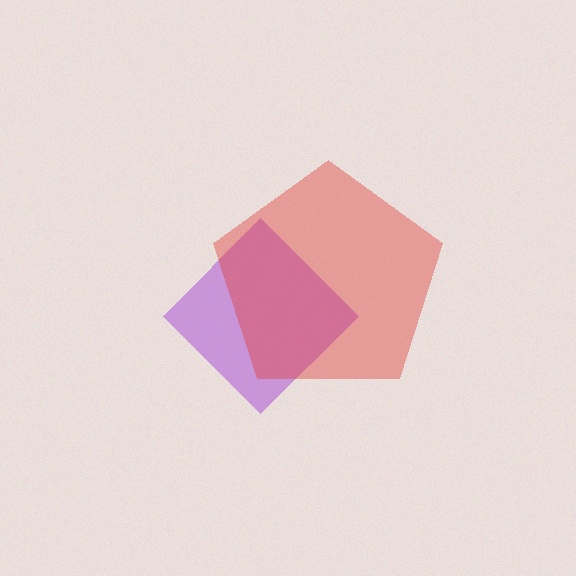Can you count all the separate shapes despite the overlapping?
Yes, there are 2 separate shapes.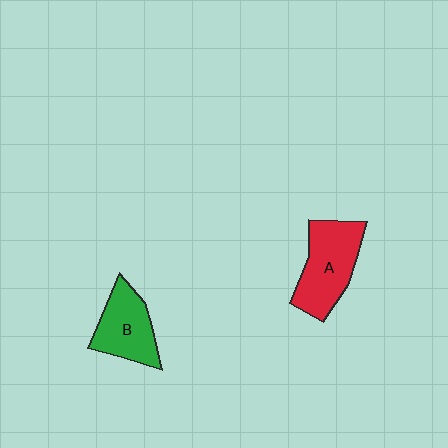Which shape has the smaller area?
Shape B (green).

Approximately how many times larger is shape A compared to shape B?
Approximately 1.2 times.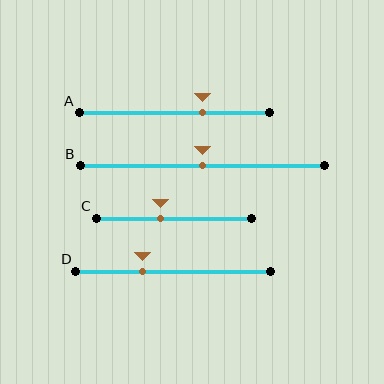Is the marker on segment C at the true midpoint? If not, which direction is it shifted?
No, the marker on segment C is shifted to the left by about 9% of the segment length.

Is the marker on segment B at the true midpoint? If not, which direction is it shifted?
Yes, the marker on segment B is at the true midpoint.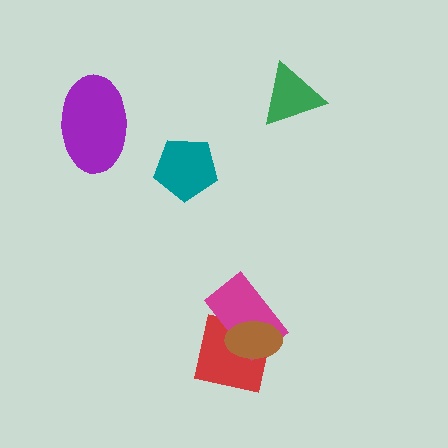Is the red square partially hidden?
Yes, it is partially covered by another shape.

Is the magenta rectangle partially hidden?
Yes, it is partially covered by another shape.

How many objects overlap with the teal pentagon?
0 objects overlap with the teal pentagon.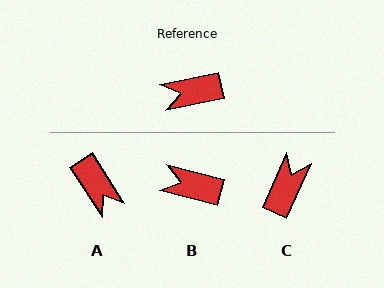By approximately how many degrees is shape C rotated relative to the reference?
Approximately 125 degrees clockwise.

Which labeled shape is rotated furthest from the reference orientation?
C, about 125 degrees away.